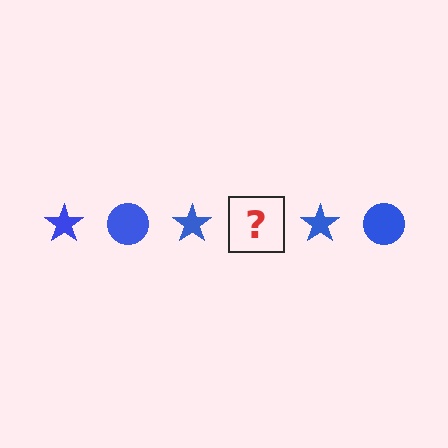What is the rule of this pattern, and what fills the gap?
The rule is that the pattern cycles through star, circle shapes in blue. The gap should be filled with a blue circle.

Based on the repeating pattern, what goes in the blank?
The blank should be a blue circle.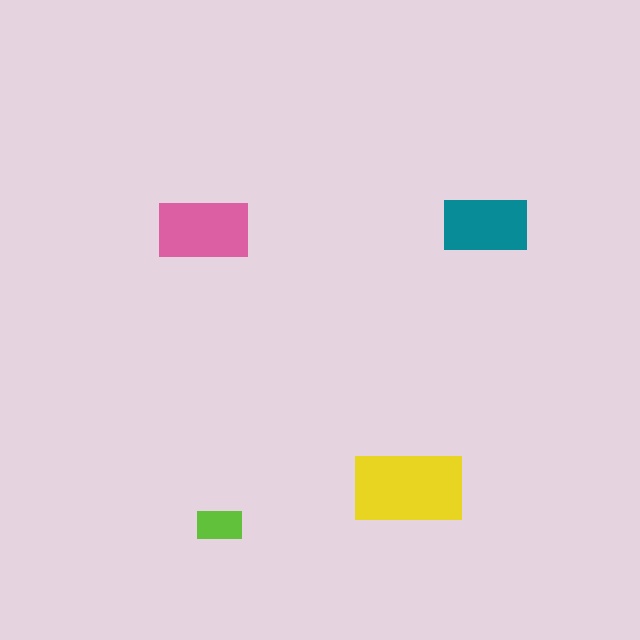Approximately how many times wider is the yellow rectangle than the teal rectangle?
About 1.5 times wider.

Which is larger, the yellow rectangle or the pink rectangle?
The yellow one.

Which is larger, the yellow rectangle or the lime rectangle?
The yellow one.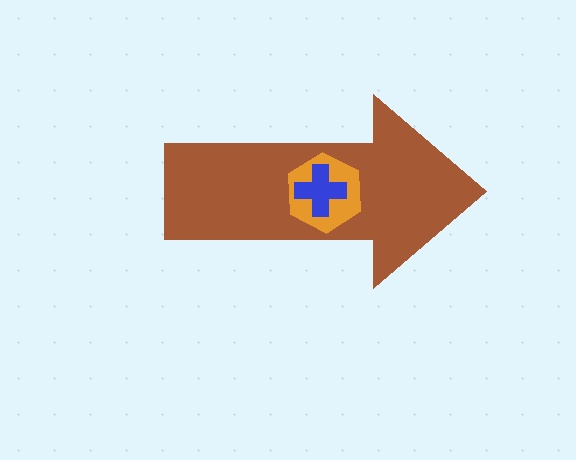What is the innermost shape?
The blue cross.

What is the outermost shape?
The brown arrow.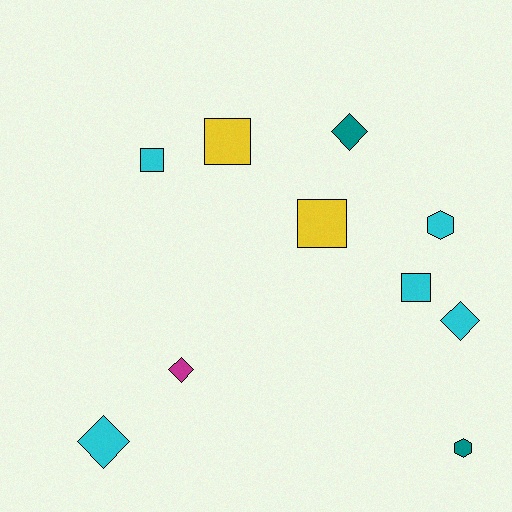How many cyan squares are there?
There are 2 cyan squares.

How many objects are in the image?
There are 10 objects.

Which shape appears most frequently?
Square, with 4 objects.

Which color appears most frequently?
Cyan, with 5 objects.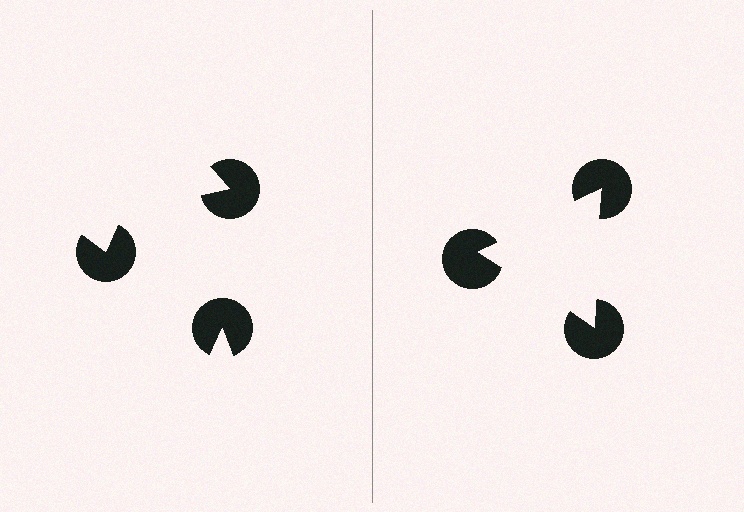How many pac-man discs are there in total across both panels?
6 — 3 on each side.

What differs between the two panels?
The pac-man discs are positioned identically on both sides; only the wedge orientations differ. On the right they align to a triangle; on the left they are misaligned.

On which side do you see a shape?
An illusory triangle appears on the right side. On the left side the wedge cuts are rotated, so no coherent shape forms.